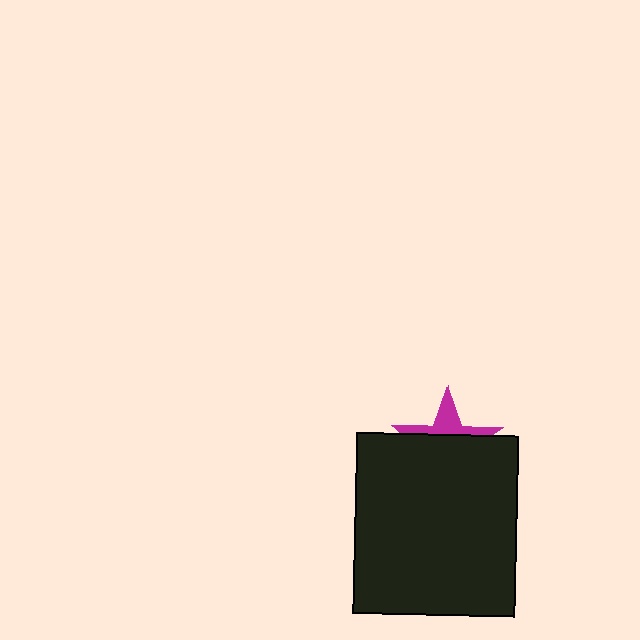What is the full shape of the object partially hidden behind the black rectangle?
The partially hidden object is a magenta star.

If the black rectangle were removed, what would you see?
You would see the complete magenta star.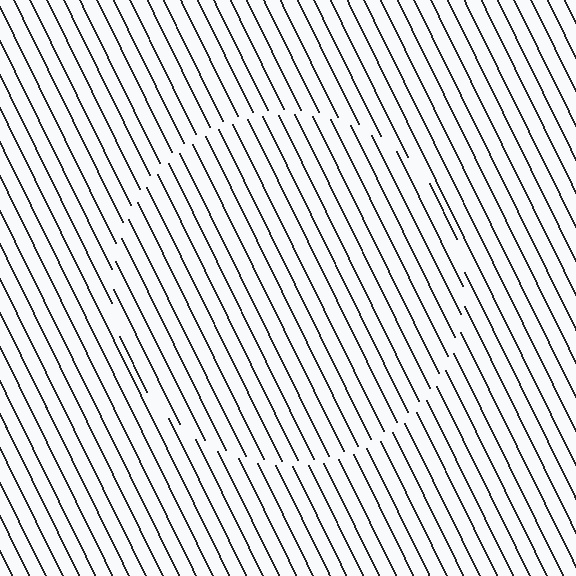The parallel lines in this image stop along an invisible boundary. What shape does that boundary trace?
An illusory circle. The interior of the shape contains the same grating, shifted by half a period — the contour is defined by the phase discontinuity where line-ends from the inner and outer gratings abut.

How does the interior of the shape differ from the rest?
The interior of the shape contains the same grating, shifted by half a period — the contour is defined by the phase discontinuity where line-ends from the inner and outer gratings abut.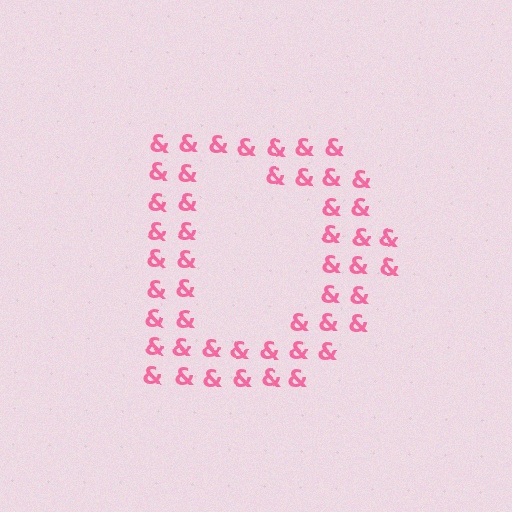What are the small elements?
The small elements are ampersands.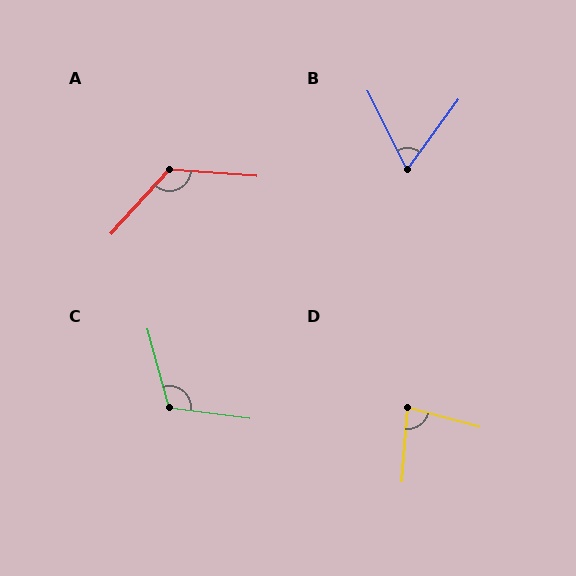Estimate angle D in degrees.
Approximately 79 degrees.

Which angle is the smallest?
B, at approximately 63 degrees.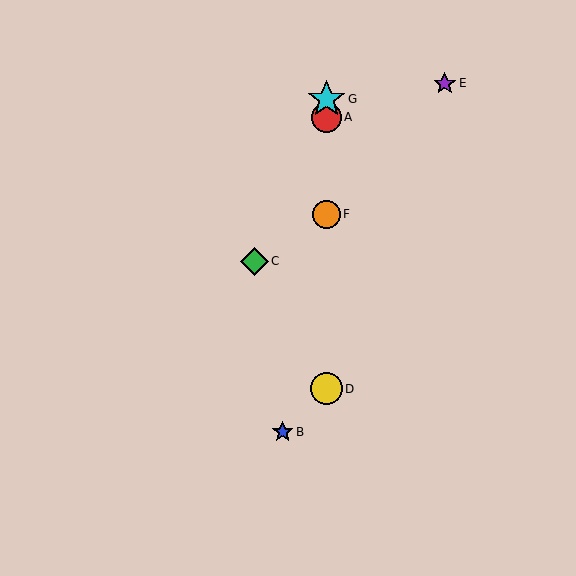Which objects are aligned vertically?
Objects A, D, F, G are aligned vertically.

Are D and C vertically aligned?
No, D is at x≈326 and C is at x≈254.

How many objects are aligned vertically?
4 objects (A, D, F, G) are aligned vertically.